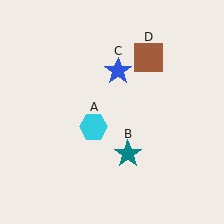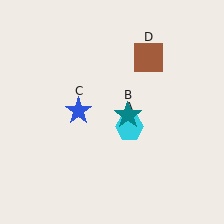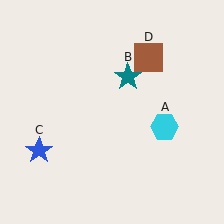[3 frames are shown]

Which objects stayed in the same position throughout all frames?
Brown square (object D) remained stationary.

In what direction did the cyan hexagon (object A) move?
The cyan hexagon (object A) moved right.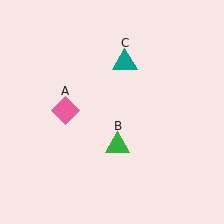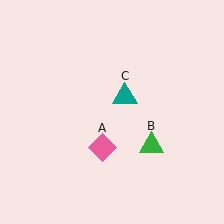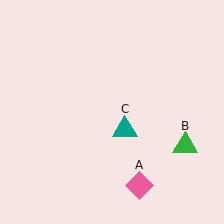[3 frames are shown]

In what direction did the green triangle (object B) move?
The green triangle (object B) moved right.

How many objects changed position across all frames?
3 objects changed position: pink diamond (object A), green triangle (object B), teal triangle (object C).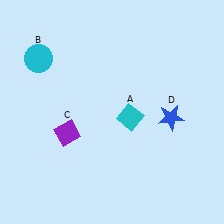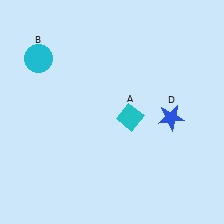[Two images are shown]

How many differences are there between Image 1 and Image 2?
There is 1 difference between the two images.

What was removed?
The purple diamond (C) was removed in Image 2.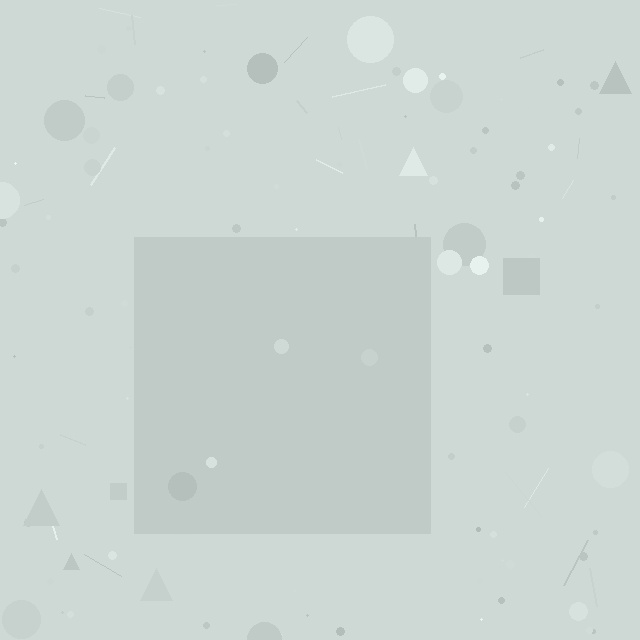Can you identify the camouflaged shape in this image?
The camouflaged shape is a square.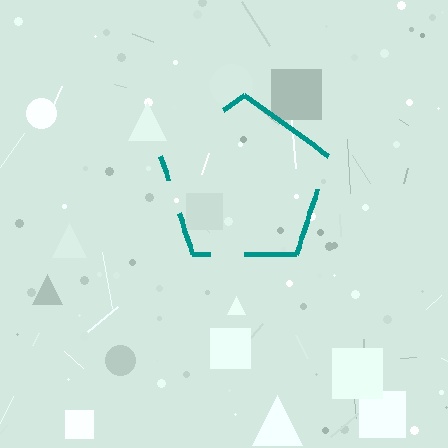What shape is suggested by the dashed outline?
The dashed outline suggests a pentagon.